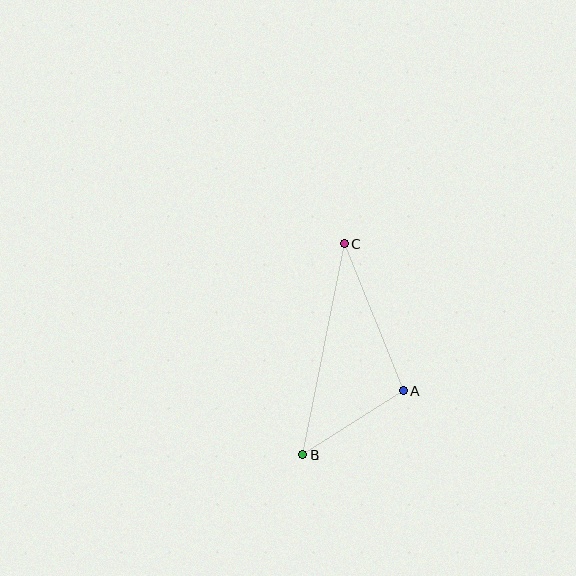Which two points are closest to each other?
Points A and B are closest to each other.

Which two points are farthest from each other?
Points B and C are farthest from each other.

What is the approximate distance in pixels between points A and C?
The distance between A and C is approximately 158 pixels.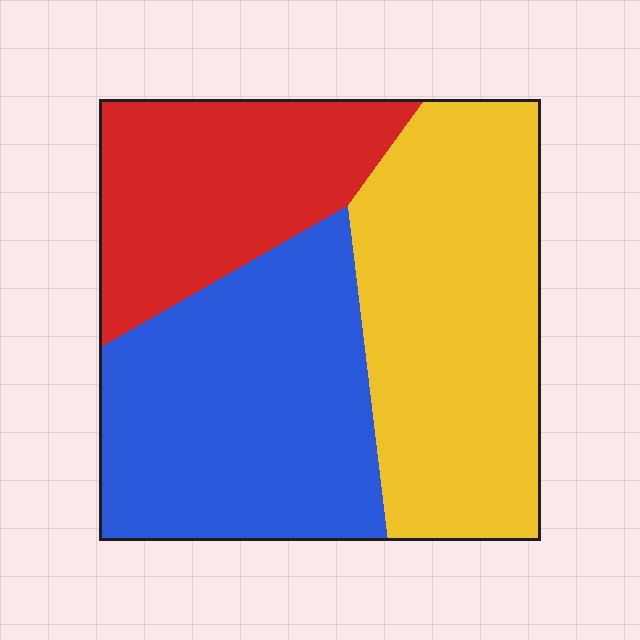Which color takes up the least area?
Red, at roughly 25%.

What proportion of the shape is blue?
Blue covers 37% of the shape.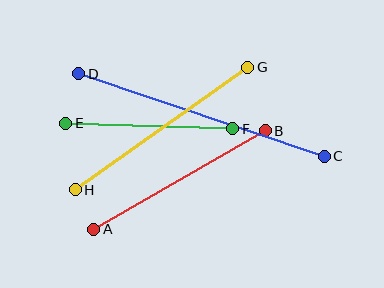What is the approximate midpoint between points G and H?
The midpoint is at approximately (162, 129) pixels.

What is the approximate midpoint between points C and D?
The midpoint is at approximately (202, 115) pixels.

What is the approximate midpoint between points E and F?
The midpoint is at approximately (149, 126) pixels.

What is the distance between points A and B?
The distance is approximately 198 pixels.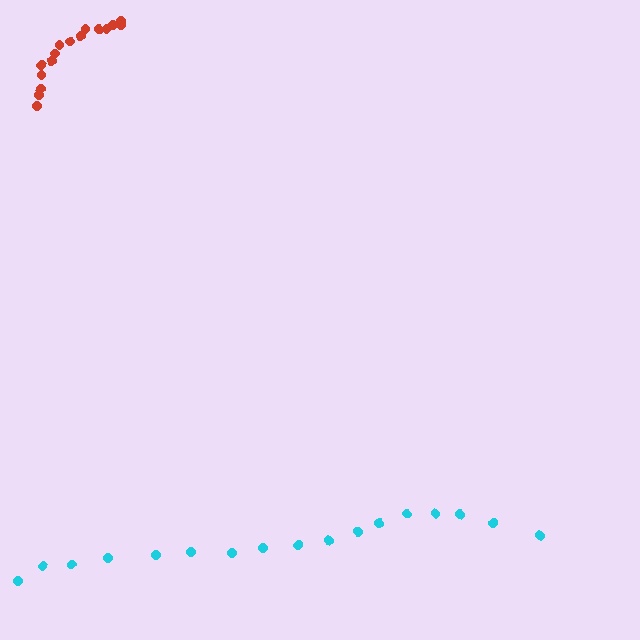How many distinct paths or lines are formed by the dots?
There are 2 distinct paths.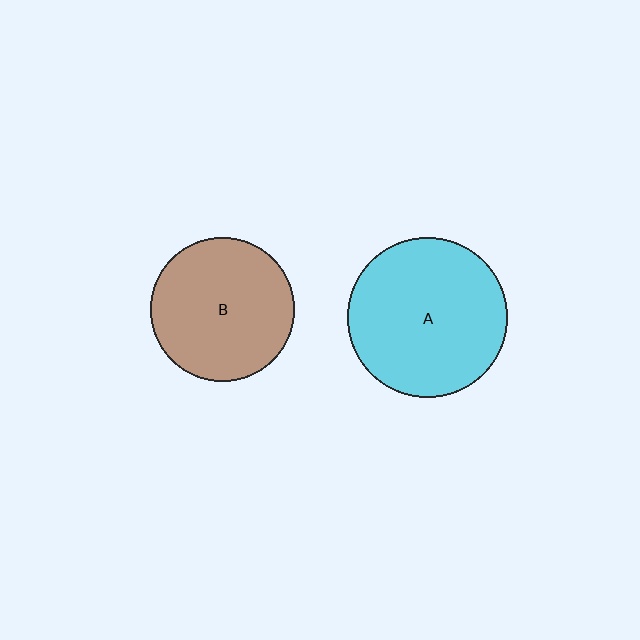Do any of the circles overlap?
No, none of the circles overlap.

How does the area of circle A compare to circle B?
Approximately 1.2 times.